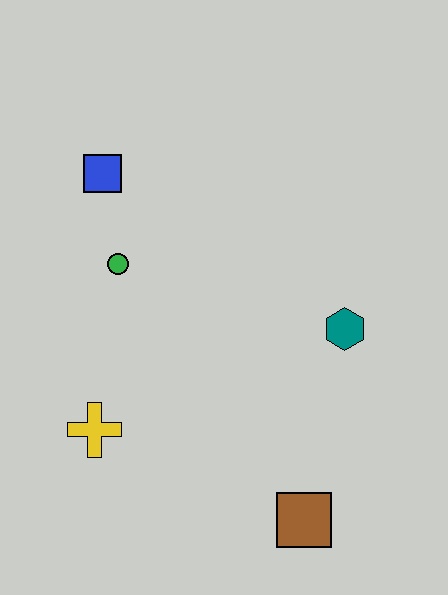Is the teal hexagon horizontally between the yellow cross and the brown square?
No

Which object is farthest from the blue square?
The brown square is farthest from the blue square.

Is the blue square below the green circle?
No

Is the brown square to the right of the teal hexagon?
No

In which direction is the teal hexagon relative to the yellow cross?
The teal hexagon is to the right of the yellow cross.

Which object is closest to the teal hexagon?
The brown square is closest to the teal hexagon.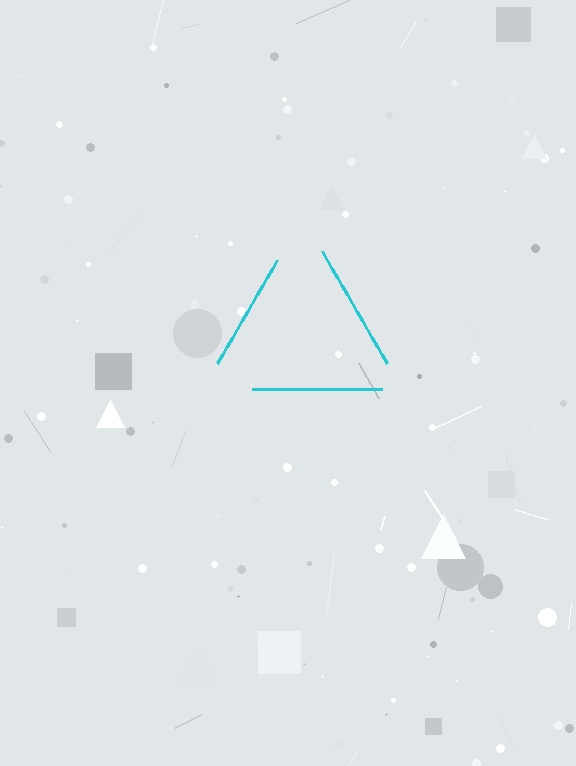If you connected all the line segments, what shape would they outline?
They would outline a triangle.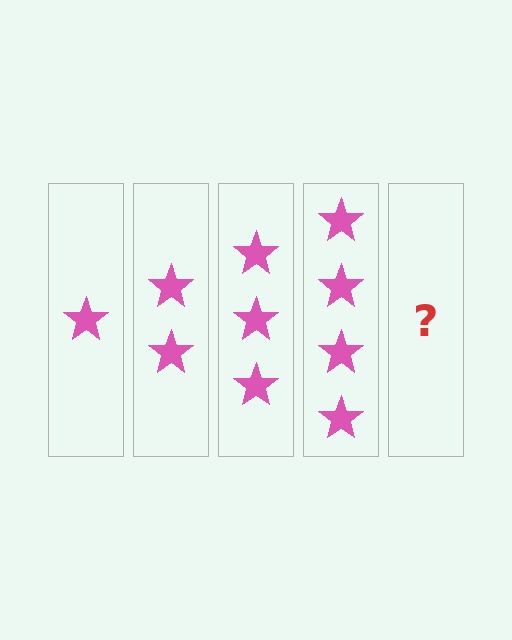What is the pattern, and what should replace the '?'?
The pattern is that each step adds one more star. The '?' should be 5 stars.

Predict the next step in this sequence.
The next step is 5 stars.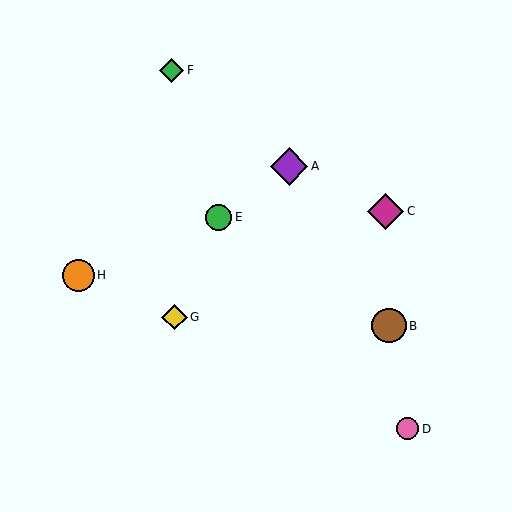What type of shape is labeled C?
Shape C is a magenta diamond.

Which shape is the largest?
The purple diamond (labeled A) is the largest.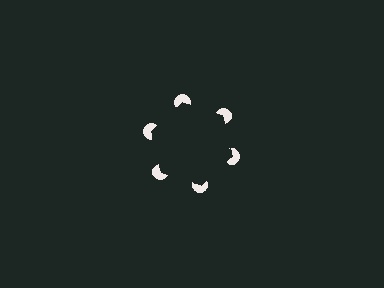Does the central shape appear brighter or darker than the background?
It typically appears slightly darker than the background, even though no actual brightness change is drawn.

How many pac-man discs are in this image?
There are 6 — one at each vertex of the illusory hexagon.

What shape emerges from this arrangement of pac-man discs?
An illusory hexagon — its edges are inferred from the aligned wedge cuts in the pac-man discs, not physically drawn.